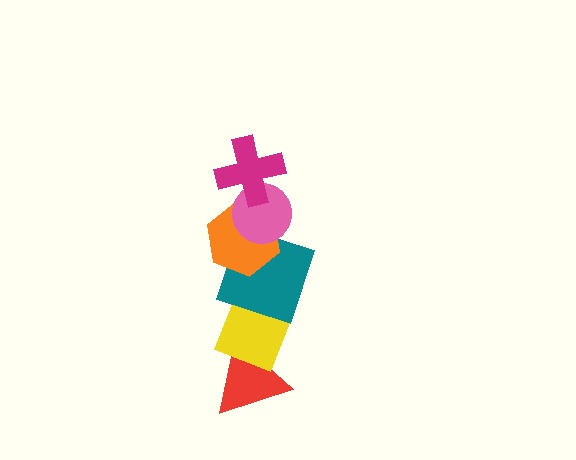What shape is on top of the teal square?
The orange hexagon is on top of the teal square.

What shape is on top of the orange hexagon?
The pink circle is on top of the orange hexagon.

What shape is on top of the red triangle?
The yellow diamond is on top of the red triangle.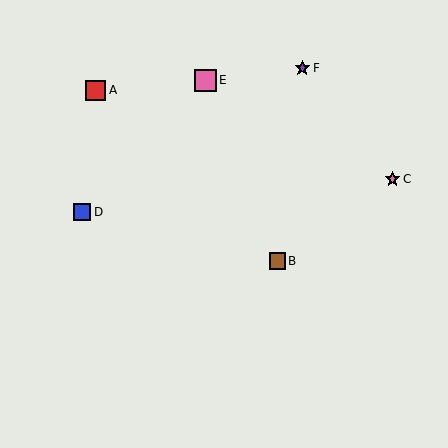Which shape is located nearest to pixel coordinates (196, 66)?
The pink square (labeled E) at (205, 80) is nearest to that location.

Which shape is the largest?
The pink square (labeled E) is the largest.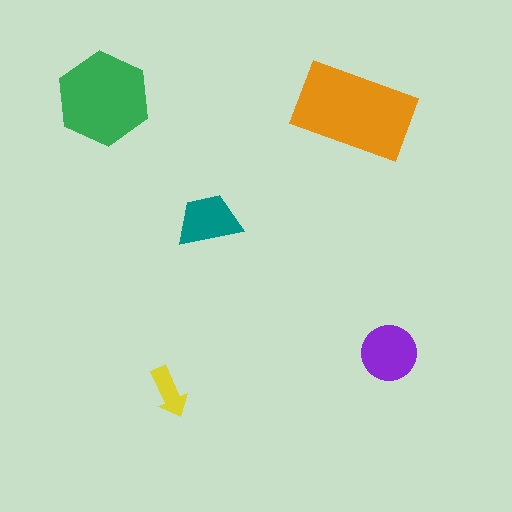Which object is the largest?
The orange rectangle.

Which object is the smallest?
The yellow arrow.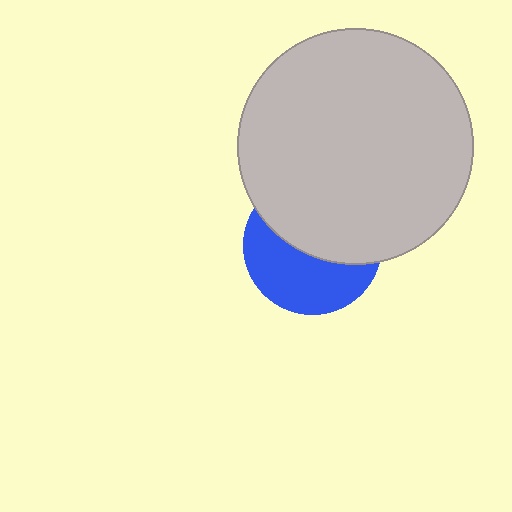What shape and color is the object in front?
The object in front is a light gray circle.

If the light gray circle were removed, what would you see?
You would see the complete blue circle.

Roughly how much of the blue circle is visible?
About half of it is visible (roughly 47%).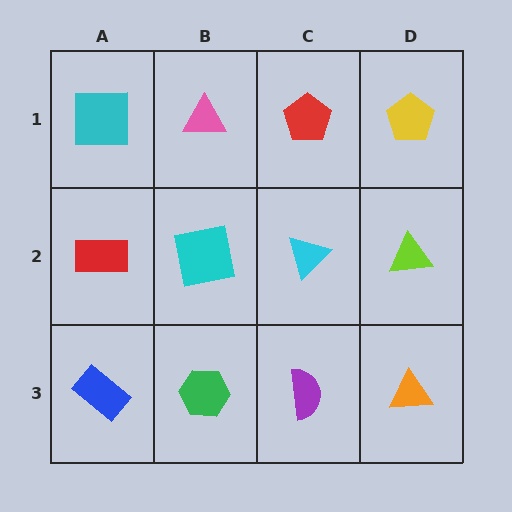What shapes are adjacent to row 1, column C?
A cyan triangle (row 2, column C), a pink triangle (row 1, column B), a yellow pentagon (row 1, column D).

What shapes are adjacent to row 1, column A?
A red rectangle (row 2, column A), a pink triangle (row 1, column B).